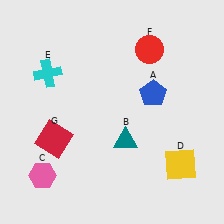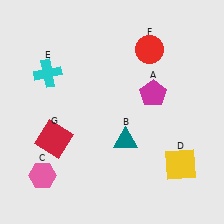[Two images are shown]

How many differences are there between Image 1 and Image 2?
There is 1 difference between the two images.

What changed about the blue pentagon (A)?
In Image 1, A is blue. In Image 2, it changed to magenta.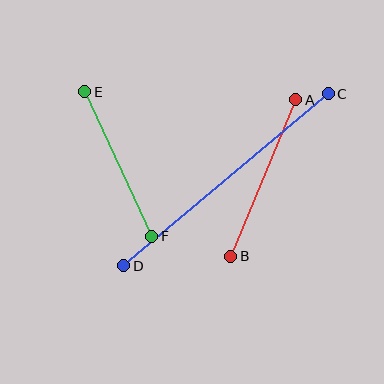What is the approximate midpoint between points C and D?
The midpoint is at approximately (226, 180) pixels.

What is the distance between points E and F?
The distance is approximately 159 pixels.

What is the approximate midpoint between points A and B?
The midpoint is at approximately (263, 178) pixels.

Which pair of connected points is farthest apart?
Points C and D are farthest apart.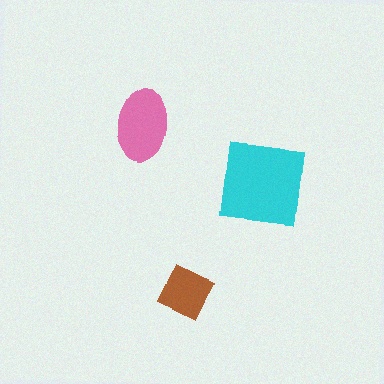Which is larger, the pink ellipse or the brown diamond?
The pink ellipse.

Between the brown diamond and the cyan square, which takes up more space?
The cyan square.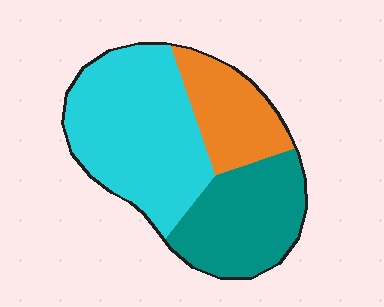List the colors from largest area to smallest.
From largest to smallest: cyan, teal, orange.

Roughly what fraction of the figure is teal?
Teal covers 31% of the figure.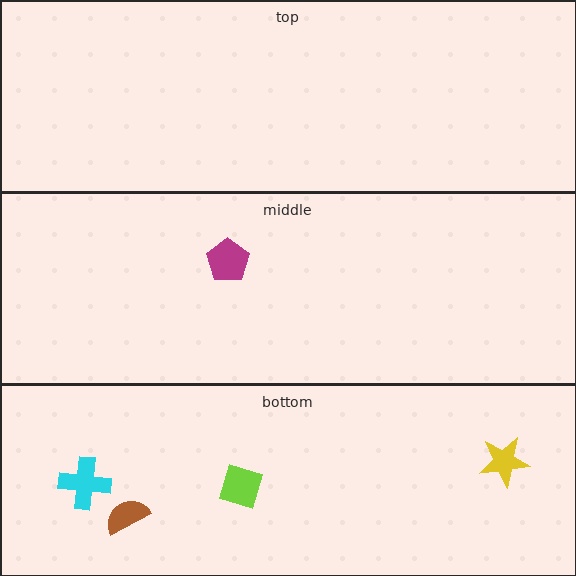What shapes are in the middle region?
The magenta pentagon.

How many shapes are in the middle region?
1.